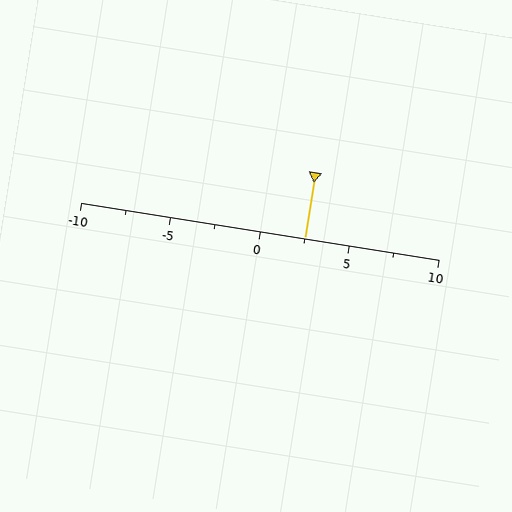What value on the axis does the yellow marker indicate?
The marker indicates approximately 2.5.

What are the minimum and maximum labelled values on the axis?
The axis runs from -10 to 10.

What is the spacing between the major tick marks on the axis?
The major ticks are spaced 5 apart.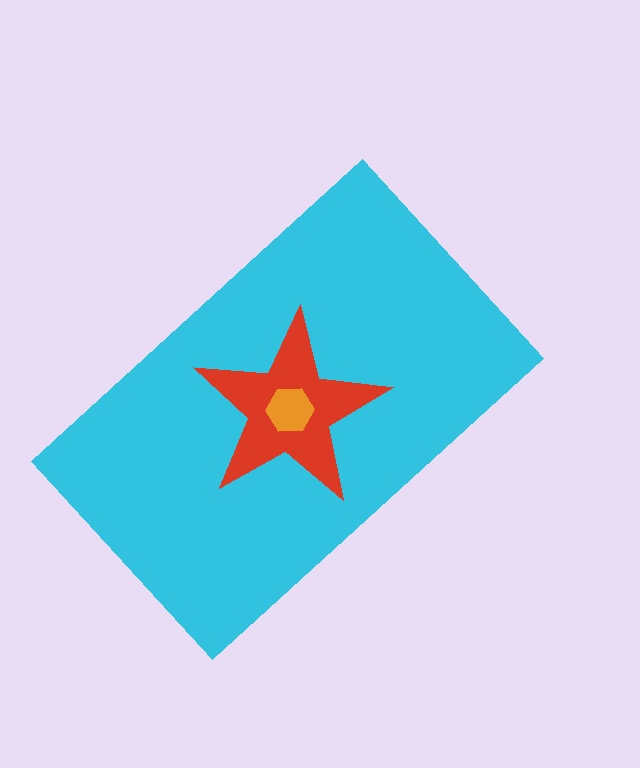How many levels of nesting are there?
3.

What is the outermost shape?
The cyan rectangle.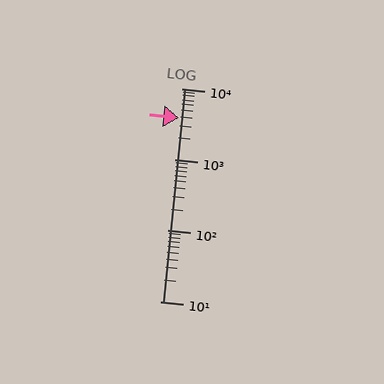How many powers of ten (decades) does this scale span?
The scale spans 3 decades, from 10 to 10000.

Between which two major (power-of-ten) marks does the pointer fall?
The pointer is between 1000 and 10000.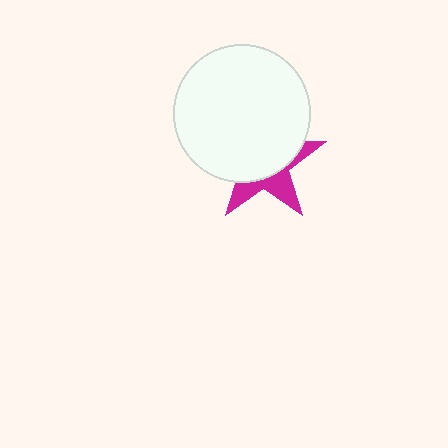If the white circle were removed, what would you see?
You would see the complete magenta star.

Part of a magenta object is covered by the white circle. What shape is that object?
It is a star.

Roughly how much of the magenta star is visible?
A small part of it is visible (roughly 35%).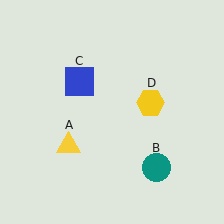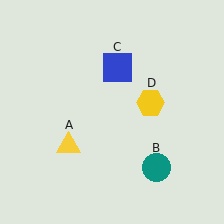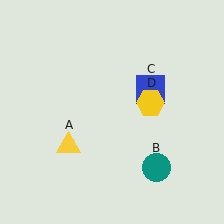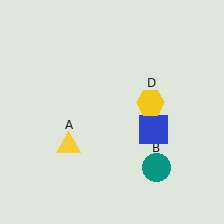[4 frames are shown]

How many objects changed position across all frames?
1 object changed position: blue square (object C).